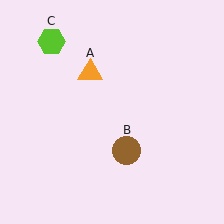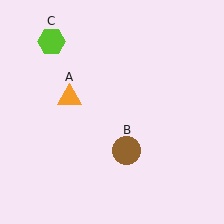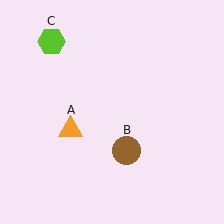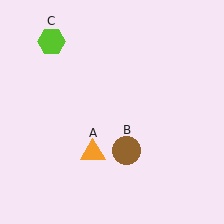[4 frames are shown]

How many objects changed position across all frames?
1 object changed position: orange triangle (object A).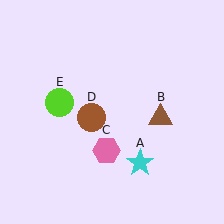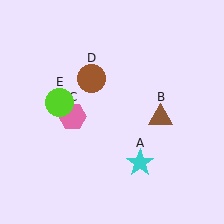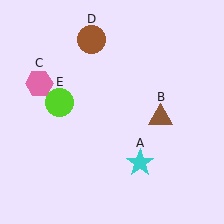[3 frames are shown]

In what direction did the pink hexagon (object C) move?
The pink hexagon (object C) moved up and to the left.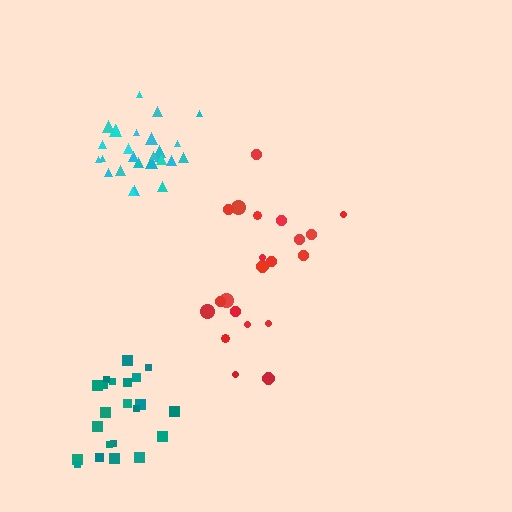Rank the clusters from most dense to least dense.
cyan, teal, red.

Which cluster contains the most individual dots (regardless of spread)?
Cyan (29).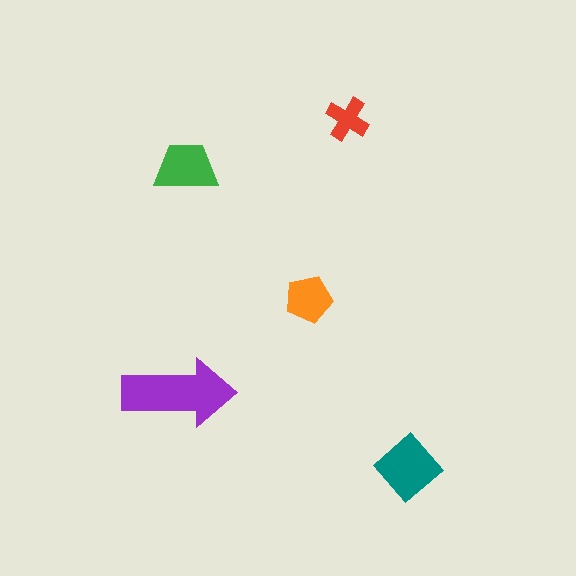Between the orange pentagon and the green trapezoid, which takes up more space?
The green trapezoid.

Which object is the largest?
The purple arrow.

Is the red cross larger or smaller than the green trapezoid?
Smaller.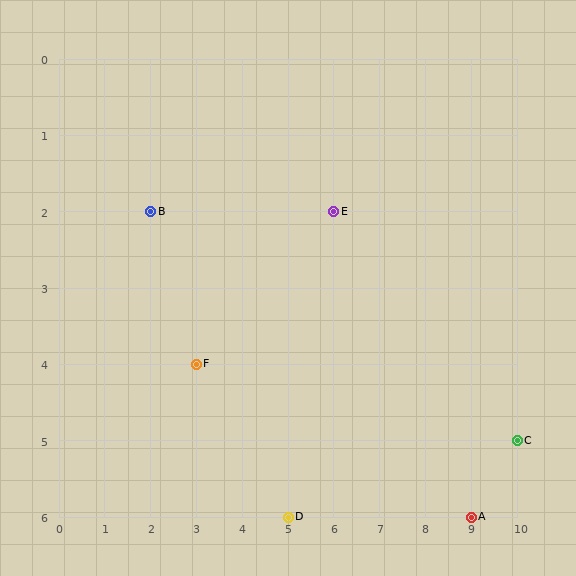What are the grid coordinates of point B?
Point B is at grid coordinates (2, 2).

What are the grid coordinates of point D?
Point D is at grid coordinates (5, 6).